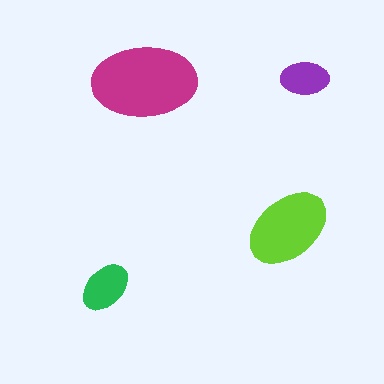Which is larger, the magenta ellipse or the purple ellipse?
The magenta one.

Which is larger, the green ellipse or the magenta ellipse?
The magenta one.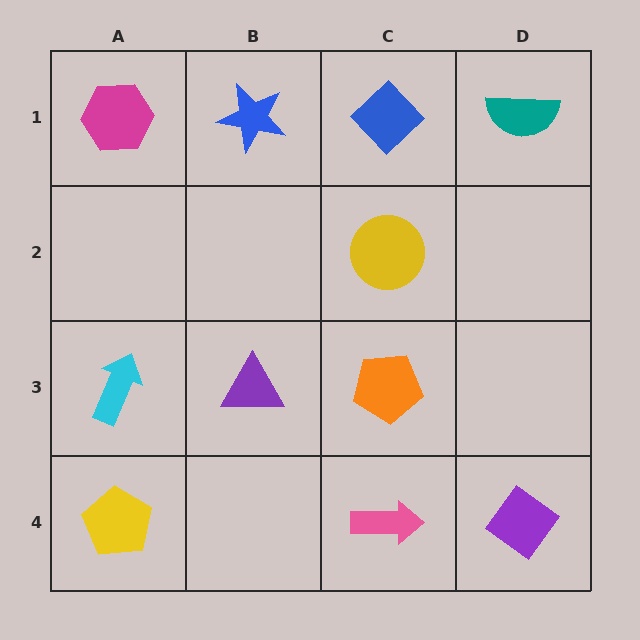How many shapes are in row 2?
1 shape.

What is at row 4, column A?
A yellow pentagon.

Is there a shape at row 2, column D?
No, that cell is empty.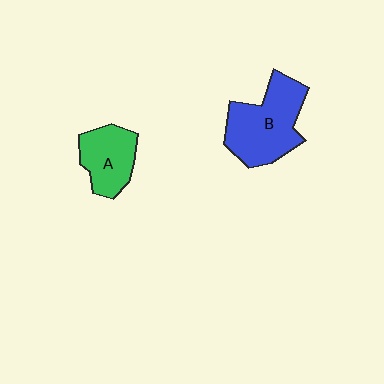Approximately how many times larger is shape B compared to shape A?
Approximately 1.6 times.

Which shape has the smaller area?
Shape A (green).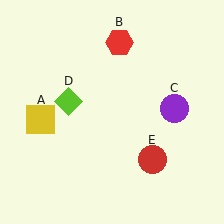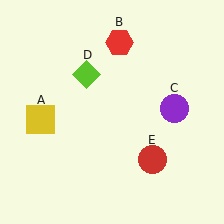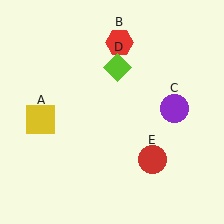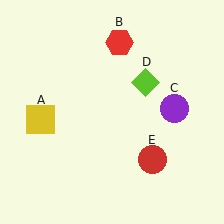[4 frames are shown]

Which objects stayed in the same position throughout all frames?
Yellow square (object A) and red hexagon (object B) and purple circle (object C) and red circle (object E) remained stationary.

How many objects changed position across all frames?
1 object changed position: lime diamond (object D).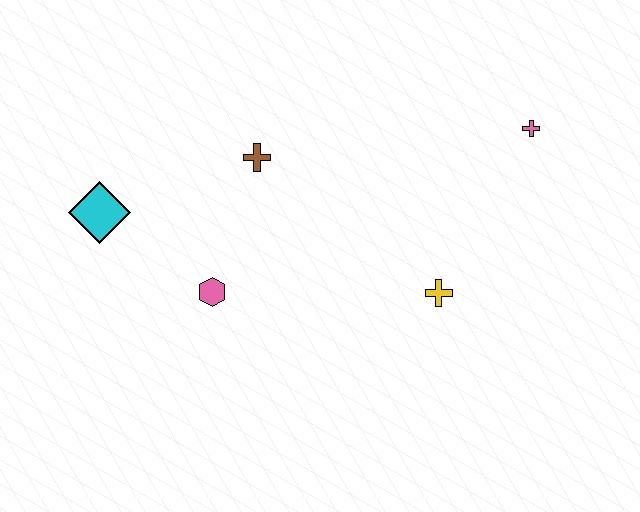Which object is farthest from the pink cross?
The cyan diamond is farthest from the pink cross.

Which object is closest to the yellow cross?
The pink cross is closest to the yellow cross.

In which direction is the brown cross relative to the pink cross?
The brown cross is to the left of the pink cross.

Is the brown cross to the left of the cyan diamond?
No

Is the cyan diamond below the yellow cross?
No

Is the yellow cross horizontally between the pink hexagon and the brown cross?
No